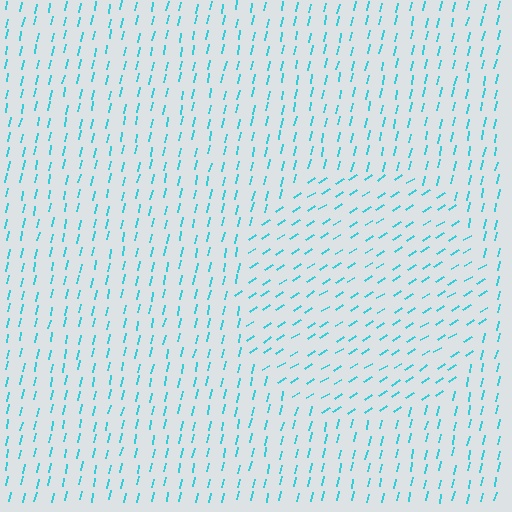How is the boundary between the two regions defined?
The boundary is defined purely by a change in line orientation (approximately 45 degrees difference). All lines are the same color and thickness.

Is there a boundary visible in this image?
Yes, there is a texture boundary formed by a change in line orientation.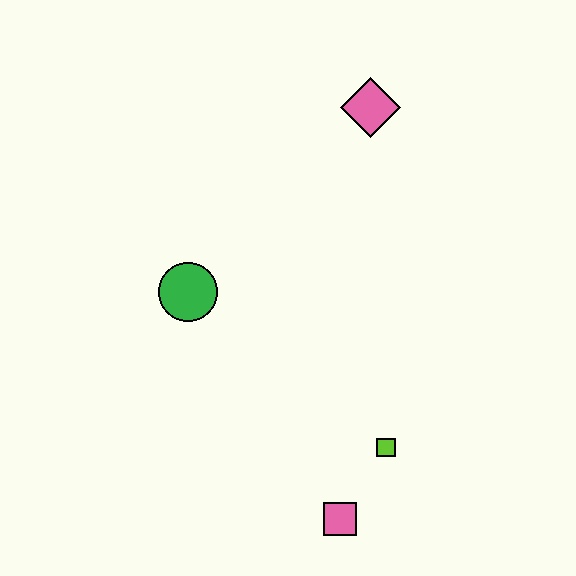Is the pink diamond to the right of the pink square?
Yes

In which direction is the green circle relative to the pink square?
The green circle is above the pink square.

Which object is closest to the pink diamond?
The green circle is closest to the pink diamond.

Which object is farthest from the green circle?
The pink square is farthest from the green circle.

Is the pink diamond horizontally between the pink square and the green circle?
No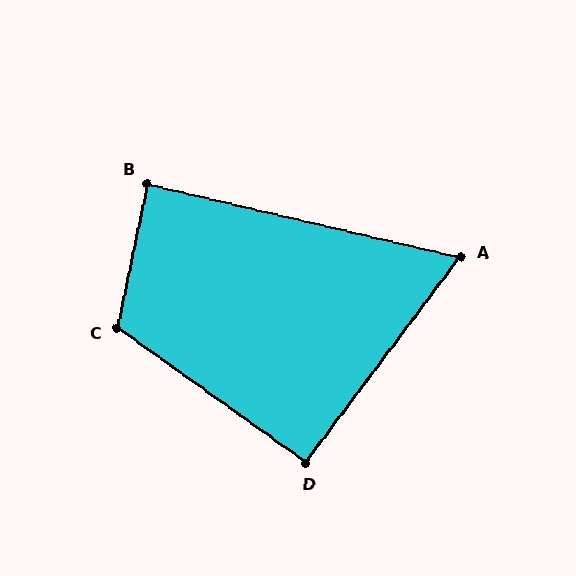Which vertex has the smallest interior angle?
A, at approximately 66 degrees.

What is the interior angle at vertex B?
Approximately 88 degrees (approximately right).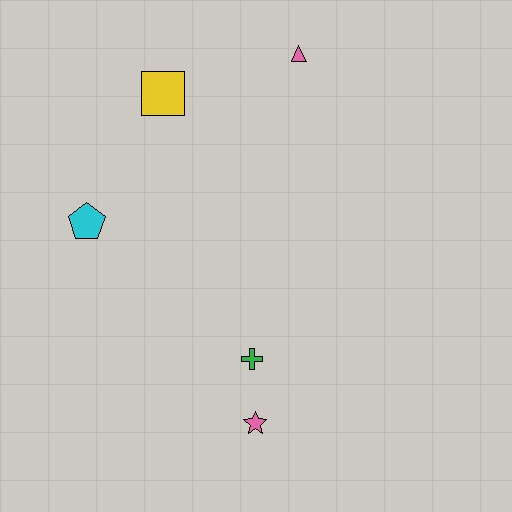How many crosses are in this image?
There is 1 cross.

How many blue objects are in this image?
There are no blue objects.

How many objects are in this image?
There are 5 objects.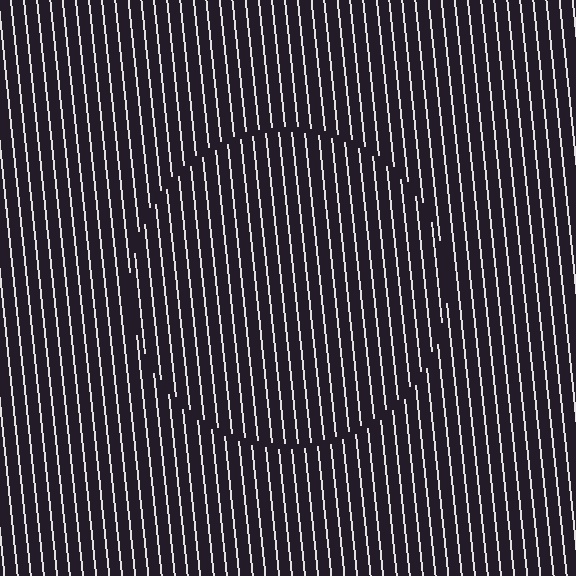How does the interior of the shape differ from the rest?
The interior of the shape contains the same grating, shifted by half a period — the contour is defined by the phase discontinuity where line-ends from the inner and outer gratings abut.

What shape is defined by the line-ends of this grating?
An illusory circle. The interior of the shape contains the same grating, shifted by half a period — the contour is defined by the phase discontinuity where line-ends from the inner and outer gratings abut.